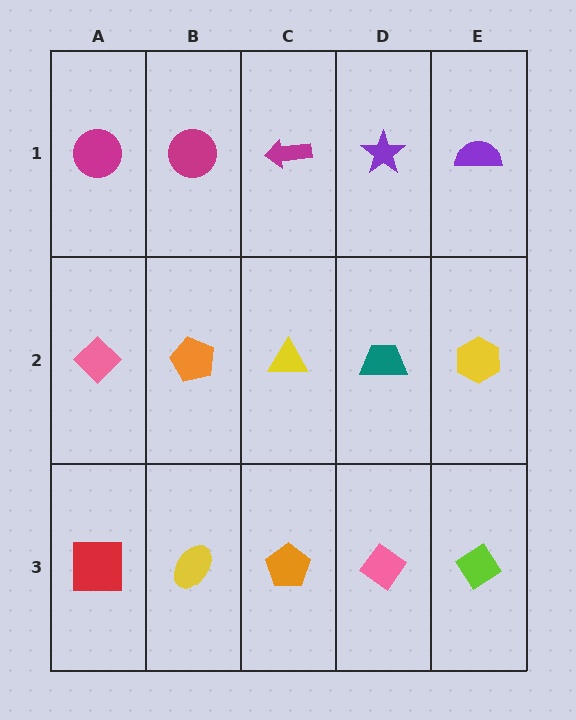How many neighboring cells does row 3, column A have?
2.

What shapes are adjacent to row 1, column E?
A yellow hexagon (row 2, column E), a purple star (row 1, column D).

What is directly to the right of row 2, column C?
A teal trapezoid.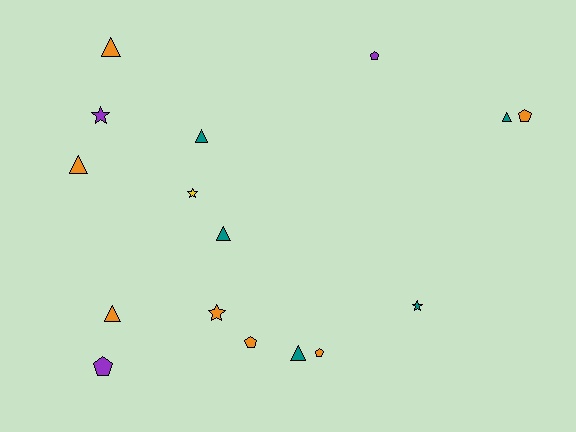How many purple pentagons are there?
There are 2 purple pentagons.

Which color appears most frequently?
Orange, with 7 objects.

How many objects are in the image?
There are 16 objects.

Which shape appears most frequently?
Triangle, with 7 objects.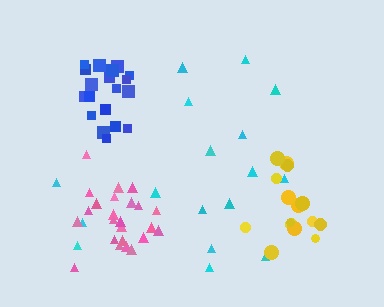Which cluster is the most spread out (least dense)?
Cyan.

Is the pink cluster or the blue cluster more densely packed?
Pink.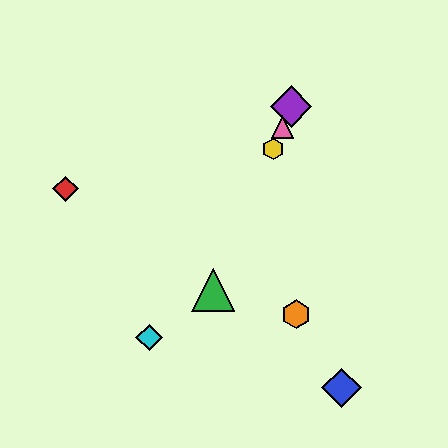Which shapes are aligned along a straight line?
The green triangle, the yellow hexagon, the purple diamond, the pink triangle are aligned along a straight line.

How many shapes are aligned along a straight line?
4 shapes (the green triangle, the yellow hexagon, the purple diamond, the pink triangle) are aligned along a straight line.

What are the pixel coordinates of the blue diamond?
The blue diamond is at (342, 388).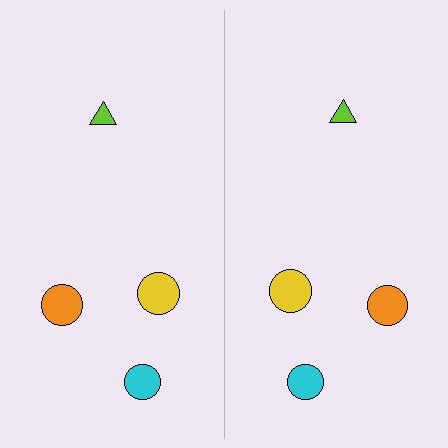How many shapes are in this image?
There are 8 shapes in this image.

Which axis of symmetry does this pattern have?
The pattern has a vertical axis of symmetry running through the center of the image.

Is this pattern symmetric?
Yes, this pattern has bilateral (reflection) symmetry.